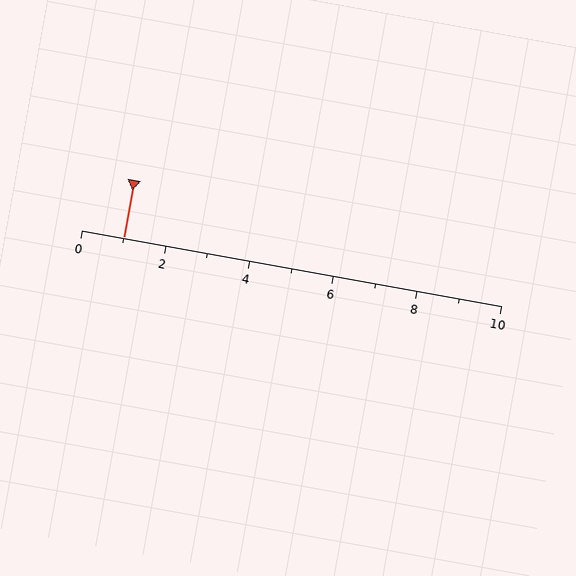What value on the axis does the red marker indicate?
The marker indicates approximately 1.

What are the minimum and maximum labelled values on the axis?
The axis runs from 0 to 10.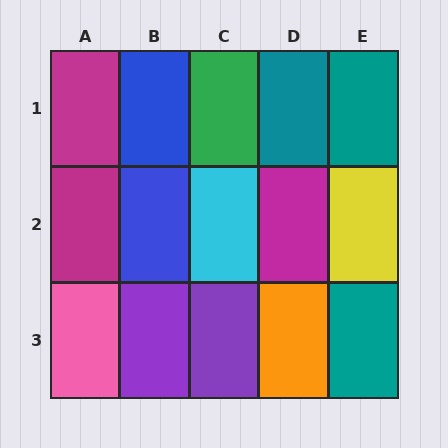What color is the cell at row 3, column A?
Pink.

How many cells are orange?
1 cell is orange.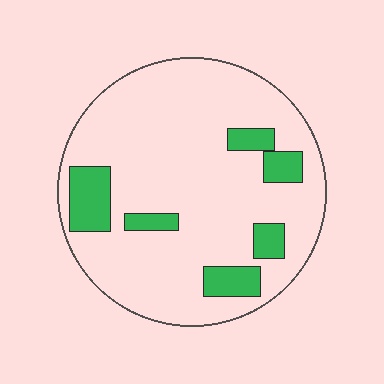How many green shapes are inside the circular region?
6.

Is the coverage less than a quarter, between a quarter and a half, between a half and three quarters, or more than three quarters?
Less than a quarter.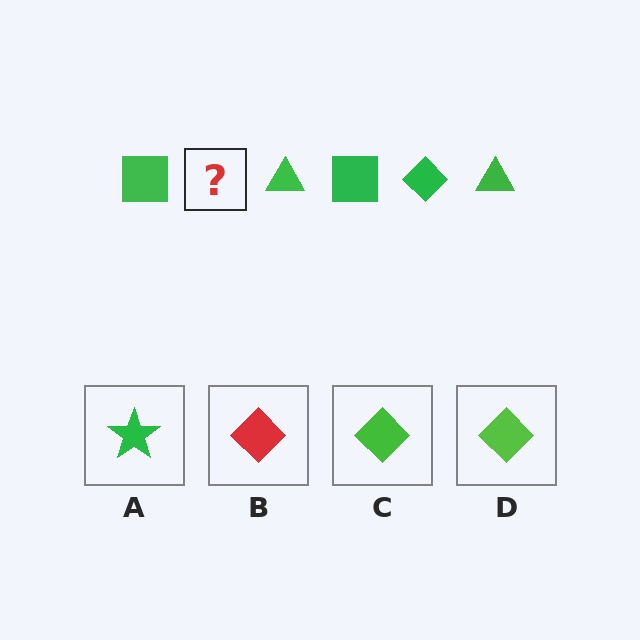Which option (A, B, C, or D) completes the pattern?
C.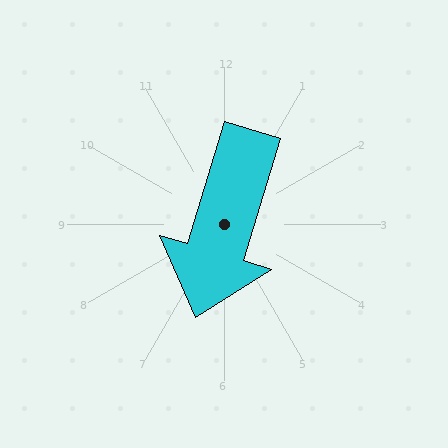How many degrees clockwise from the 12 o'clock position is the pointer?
Approximately 197 degrees.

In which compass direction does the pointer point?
South.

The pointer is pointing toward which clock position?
Roughly 7 o'clock.